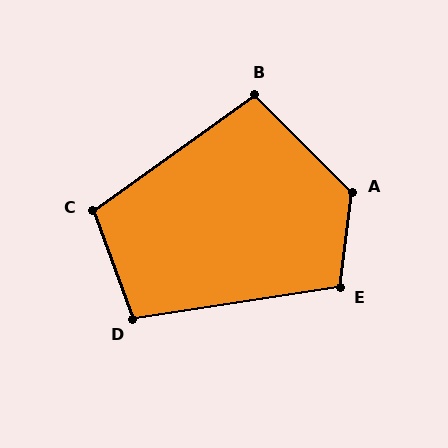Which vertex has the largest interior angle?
A, at approximately 127 degrees.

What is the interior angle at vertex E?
Approximately 106 degrees (obtuse).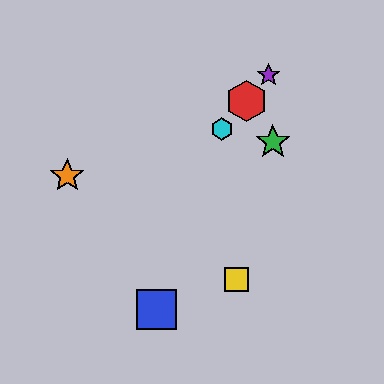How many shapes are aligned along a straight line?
3 shapes (the red hexagon, the purple star, the cyan hexagon) are aligned along a straight line.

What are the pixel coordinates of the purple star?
The purple star is at (268, 75).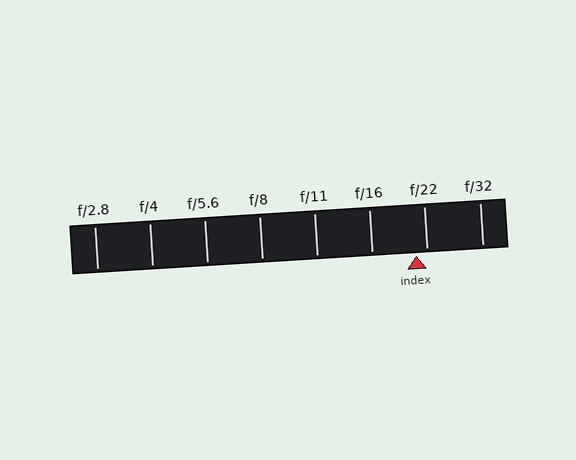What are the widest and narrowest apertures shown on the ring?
The widest aperture shown is f/2.8 and the narrowest is f/32.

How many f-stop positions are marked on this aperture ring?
There are 8 f-stop positions marked.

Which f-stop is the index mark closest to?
The index mark is closest to f/22.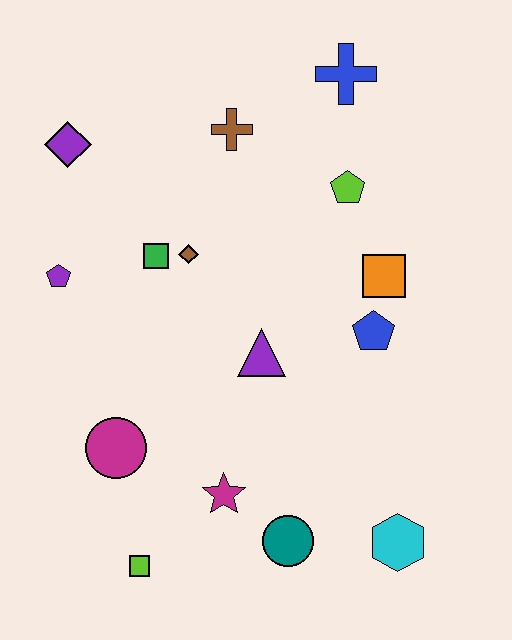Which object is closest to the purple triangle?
The blue pentagon is closest to the purple triangle.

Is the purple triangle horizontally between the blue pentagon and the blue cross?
No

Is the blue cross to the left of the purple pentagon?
No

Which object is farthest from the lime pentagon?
The lime square is farthest from the lime pentagon.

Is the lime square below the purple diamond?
Yes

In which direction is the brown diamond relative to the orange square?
The brown diamond is to the left of the orange square.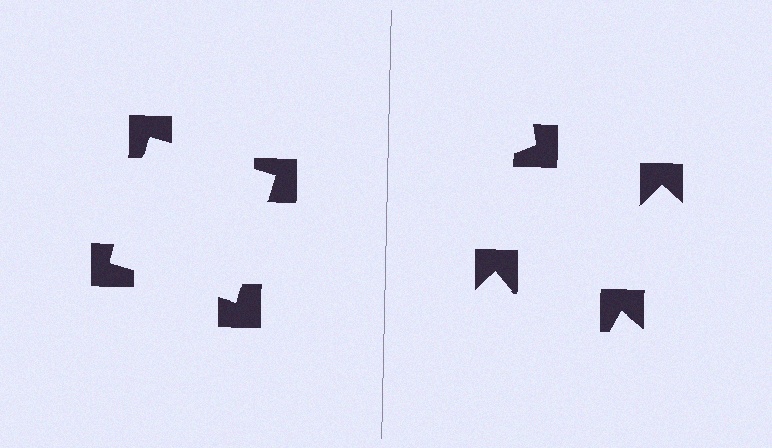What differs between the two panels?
The notched squares are positioned identically on both sides; only the wedge orientations differ. On the left they align to a square; on the right they are misaligned.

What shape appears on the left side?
An illusory square.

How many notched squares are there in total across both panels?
8 — 4 on each side.